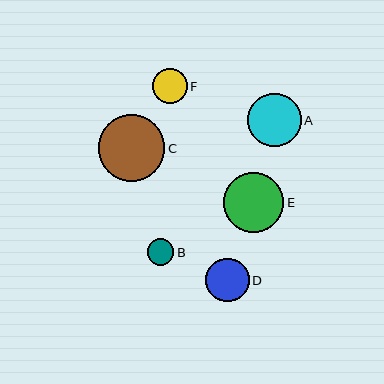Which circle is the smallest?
Circle B is the smallest with a size of approximately 26 pixels.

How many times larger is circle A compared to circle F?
Circle A is approximately 1.5 times the size of circle F.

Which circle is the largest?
Circle C is the largest with a size of approximately 66 pixels.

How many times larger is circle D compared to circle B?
Circle D is approximately 1.6 times the size of circle B.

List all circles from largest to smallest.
From largest to smallest: C, E, A, D, F, B.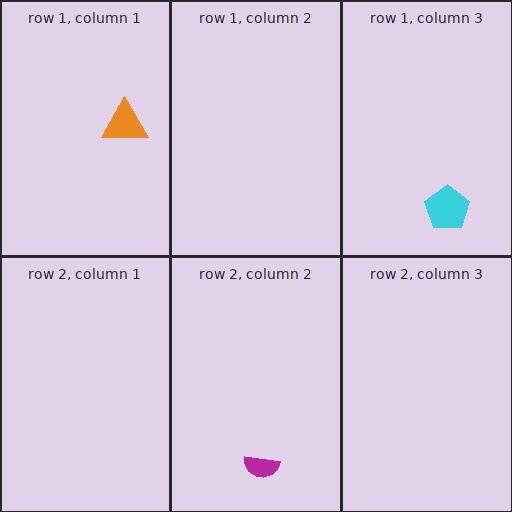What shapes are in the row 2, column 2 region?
The magenta semicircle.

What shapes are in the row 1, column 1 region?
The orange triangle.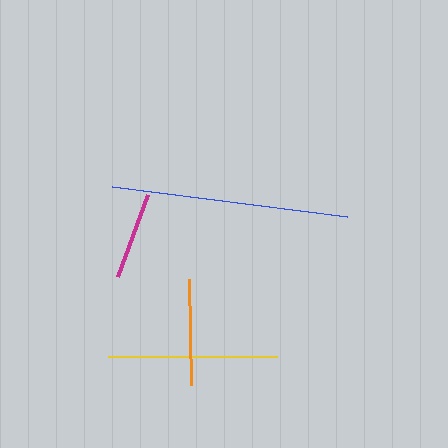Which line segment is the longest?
The blue line is the longest at approximately 237 pixels.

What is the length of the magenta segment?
The magenta segment is approximately 87 pixels long.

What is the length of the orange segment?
The orange segment is approximately 107 pixels long.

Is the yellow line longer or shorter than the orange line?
The yellow line is longer than the orange line.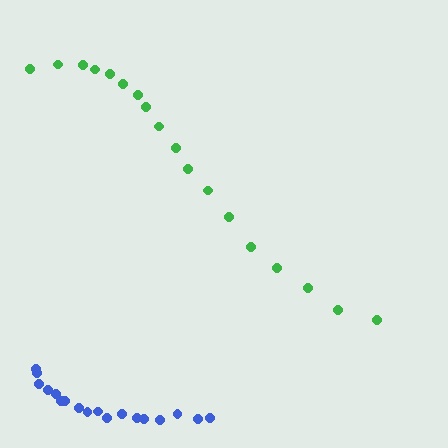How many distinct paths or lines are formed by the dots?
There are 2 distinct paths.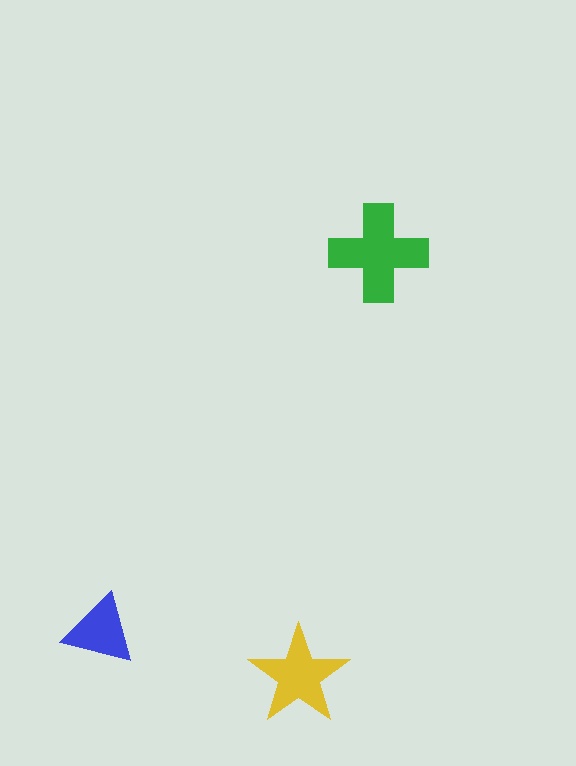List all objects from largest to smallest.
The green cross, the yellow star, the blue triangle.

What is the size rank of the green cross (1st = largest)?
1st.